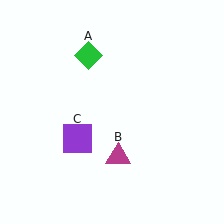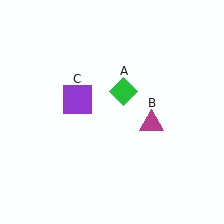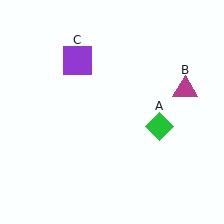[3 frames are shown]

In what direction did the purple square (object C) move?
The purple square (object C) moved up.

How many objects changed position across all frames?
3 objects changed position: green diamond (object A), magenta triangle (object B), purple square (object C).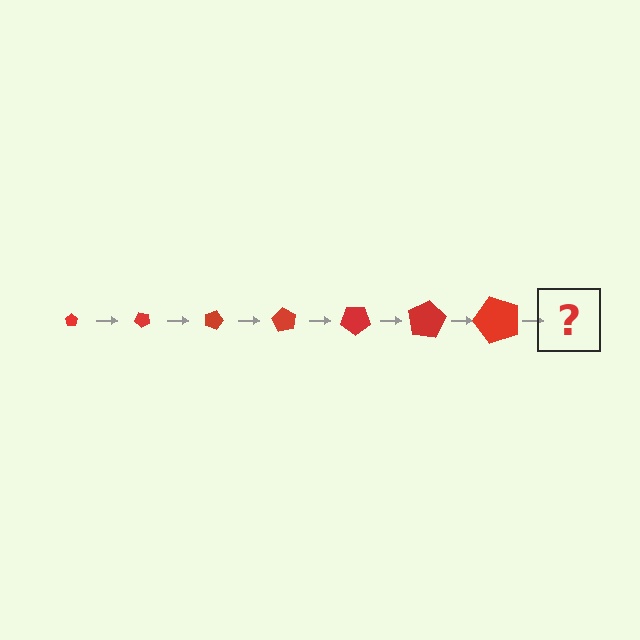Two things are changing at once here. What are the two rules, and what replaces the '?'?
The two rules are that the pentagon grows larger each step and it rotates 45 degrees each step. The '?' should be a pentagon, larger than the previous one and rotated 315 degrees from the start.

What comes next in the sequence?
The next element should be a pentagon, larger than the previous one and rotated 315 degrees from the start.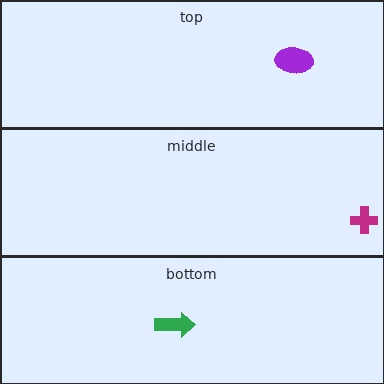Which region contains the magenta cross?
The middle region.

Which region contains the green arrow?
The bottom region.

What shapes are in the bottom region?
The green arrow.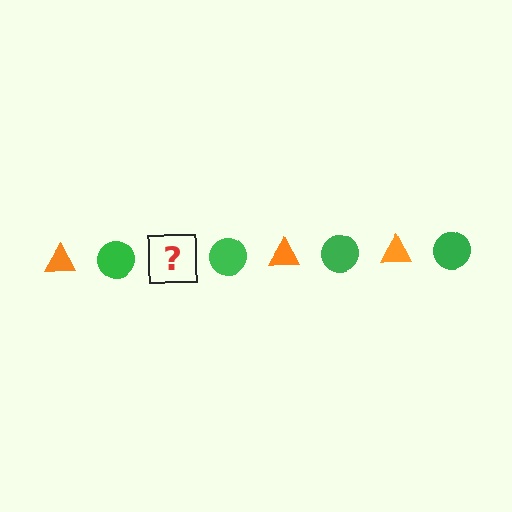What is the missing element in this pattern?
The missing element is an orange triangle.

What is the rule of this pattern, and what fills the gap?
The rule is that the pattern alternates between orange triangle and green circle. The gap should be filled with an orange triangle.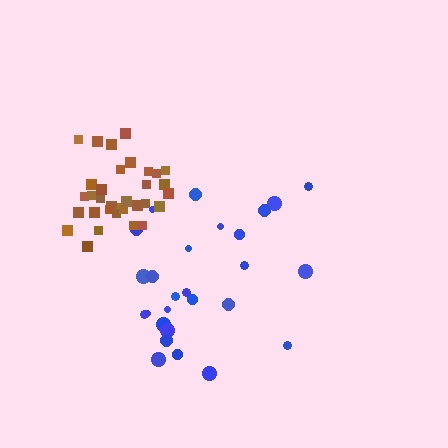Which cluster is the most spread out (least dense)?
Blue.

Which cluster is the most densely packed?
Brown.